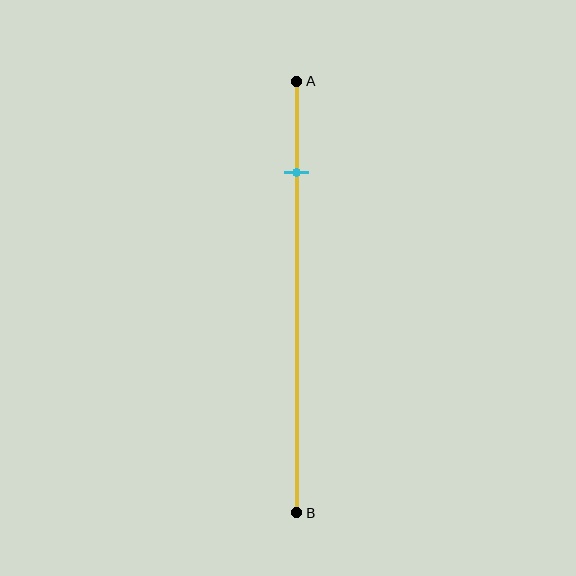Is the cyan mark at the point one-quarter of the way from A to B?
No, the mark is at about 20% from A, not at the 25% one-quarter point.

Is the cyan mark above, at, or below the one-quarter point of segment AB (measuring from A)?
The cyan mark is above the one-quarter point of segment AB.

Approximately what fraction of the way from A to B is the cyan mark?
The cyan mark is approximately 20% of the way from A to B.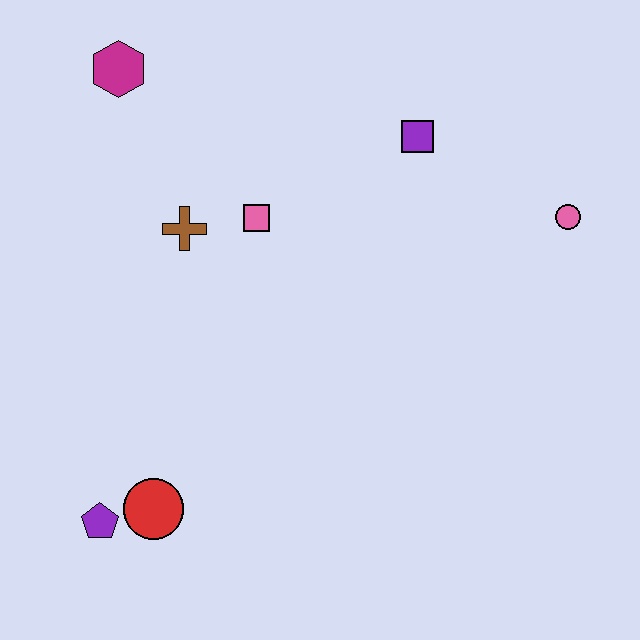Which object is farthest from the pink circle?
The purple pentagon is farthest from the pink circle.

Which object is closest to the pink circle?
The purple square is closest to the pink circle.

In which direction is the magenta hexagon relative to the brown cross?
The magenta hexagon is above the brown cross.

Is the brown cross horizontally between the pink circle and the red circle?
Yes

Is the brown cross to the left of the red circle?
No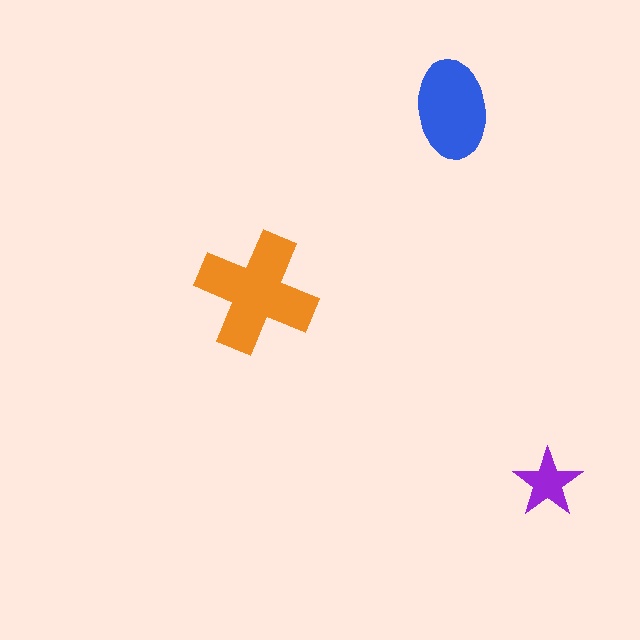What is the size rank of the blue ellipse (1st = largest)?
2nd.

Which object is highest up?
The blue ellipse is topmost.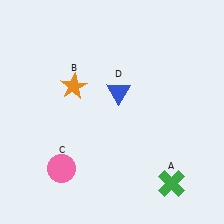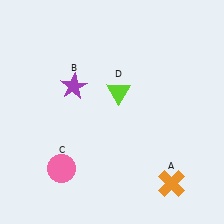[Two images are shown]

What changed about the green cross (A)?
In Image 1, A is green. In Image 2, it changed to orange.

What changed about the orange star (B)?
In Image 1, B is orange. In Image 2, it changed to purple.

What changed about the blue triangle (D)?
In Image 1, D is blue. In Image 2, it changed to lime.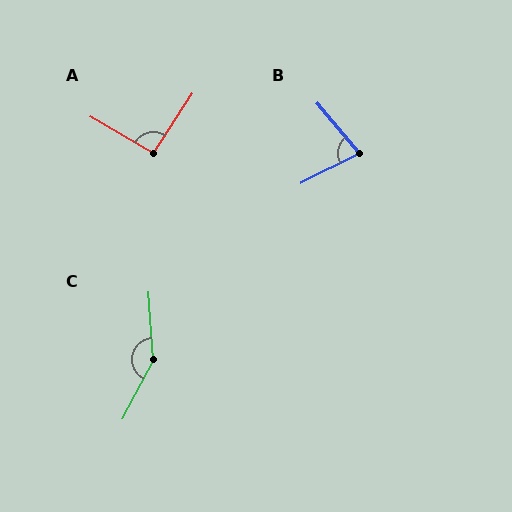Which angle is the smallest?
B, at approximately 77 degrees.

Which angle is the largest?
C, at approximately 148 degrees.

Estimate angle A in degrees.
Approximately 93 degrees.